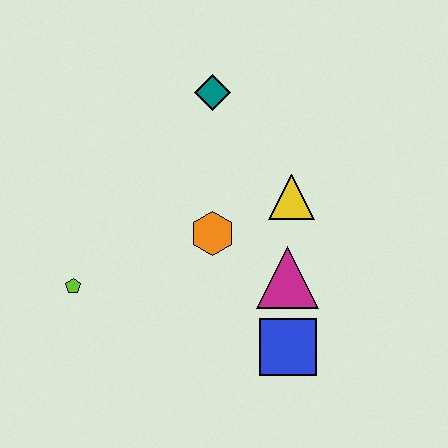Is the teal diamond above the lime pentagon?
Yes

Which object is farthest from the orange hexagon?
The lime pentagon is farthest from the orange hexagon.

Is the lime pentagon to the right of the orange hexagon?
No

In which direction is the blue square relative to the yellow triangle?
The blue square is below the yellow triangle.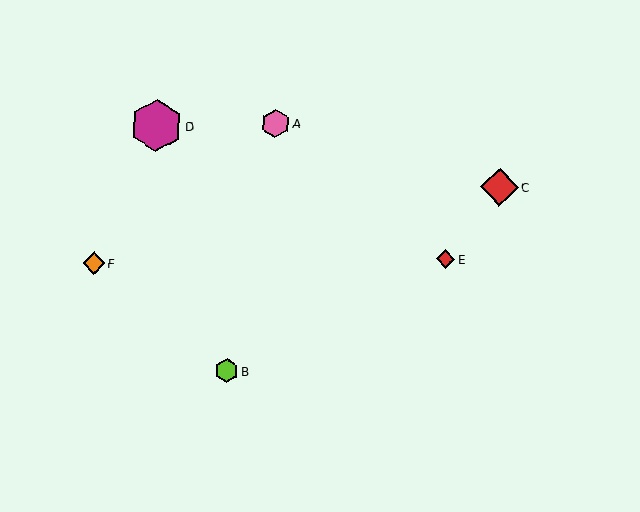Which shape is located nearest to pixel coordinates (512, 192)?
The red diamond (labeled C) at (500, 187) is nearest to that location.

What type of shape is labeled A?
Shape A is a pink hexagon.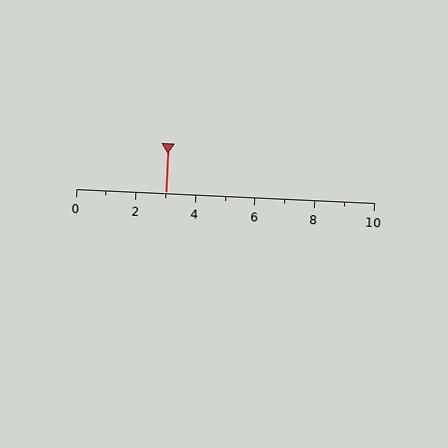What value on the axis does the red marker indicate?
The marker indicates approximately 3.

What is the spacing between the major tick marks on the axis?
The major ticks are spaced 2 apart.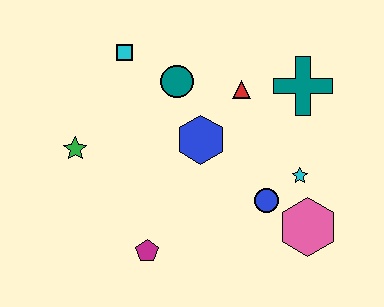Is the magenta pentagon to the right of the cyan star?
No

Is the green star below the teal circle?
Yes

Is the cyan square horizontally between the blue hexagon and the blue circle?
No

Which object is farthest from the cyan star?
The green star is farthest from the cyan star.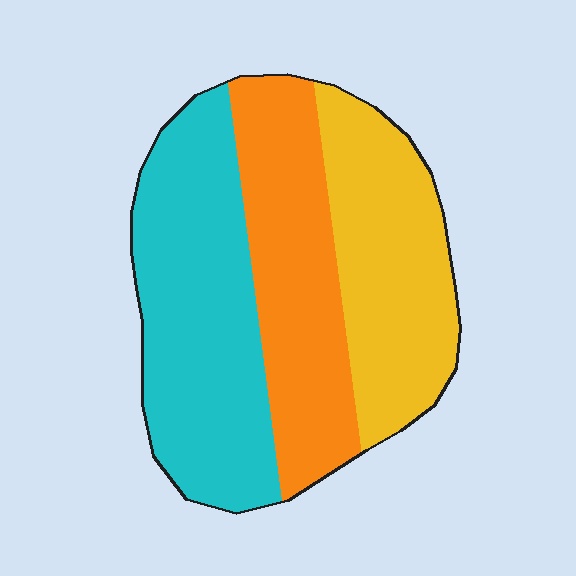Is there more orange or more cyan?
Cyan.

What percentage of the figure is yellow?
Yellow covers roughly 30% of the figure.